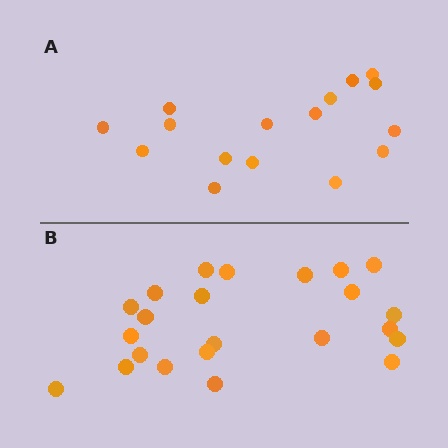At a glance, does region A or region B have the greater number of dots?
Region B (the bottom region) has more dots.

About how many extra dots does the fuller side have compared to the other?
Region B has roughly 8 or so more dots than region A.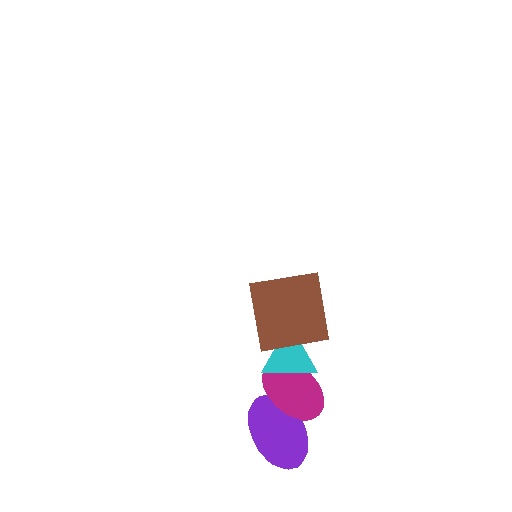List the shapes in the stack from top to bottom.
From top to bottom: the brown square, the cyan triangle, the magenta ellipse, the purple ellipse.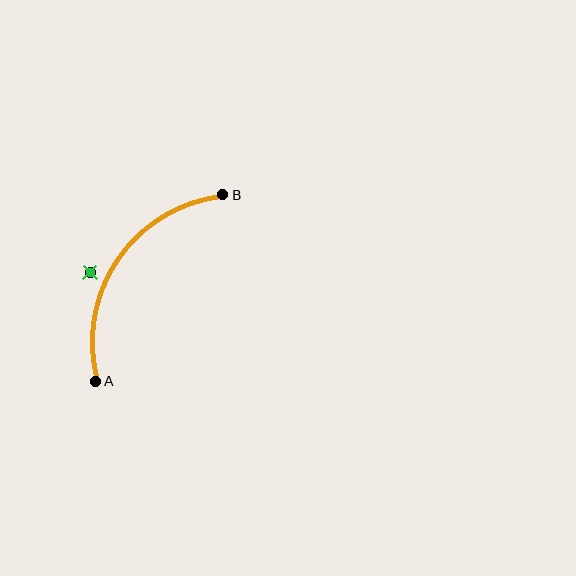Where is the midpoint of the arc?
The arc midpoint is the point on the curve farthest from the straight line joining A and B. It sits above and to the left of that line.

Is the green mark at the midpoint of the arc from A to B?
No — the green mark does not lie on the arc at all. It sits slightly outside the curve.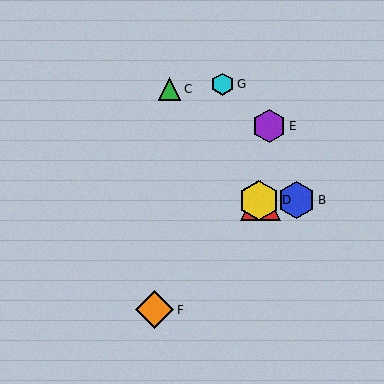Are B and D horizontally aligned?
Yes, both are at y≈200.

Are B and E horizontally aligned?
No, B is at y≈200 and E is at y≈126.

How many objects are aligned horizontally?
3 objects (A, B, D) are aligned horizontally.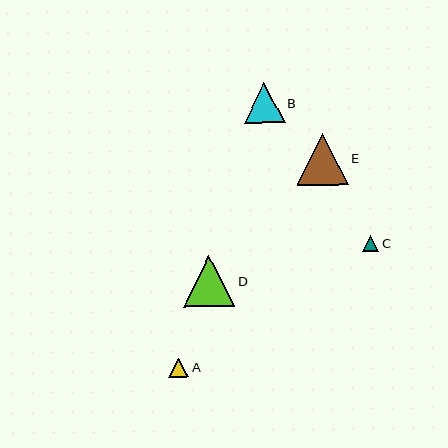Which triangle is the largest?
Triangle E is the largest with a size of approximately 51 pixels.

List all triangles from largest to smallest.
From largest to smallest: E, D, B, A, C.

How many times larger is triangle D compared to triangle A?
Triangle D is approximately 2.6 times the size of triangle A.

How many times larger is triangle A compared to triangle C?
Triangle A is approximately 1.2 times the size of triangle C.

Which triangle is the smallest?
Triangle C is the smallest with a size of approximately 16 pixels.